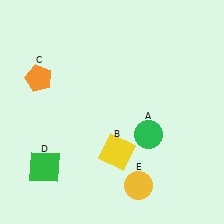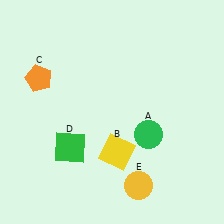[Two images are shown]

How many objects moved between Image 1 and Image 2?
1 object moved between the two images.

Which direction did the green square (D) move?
The green square (D) moved right.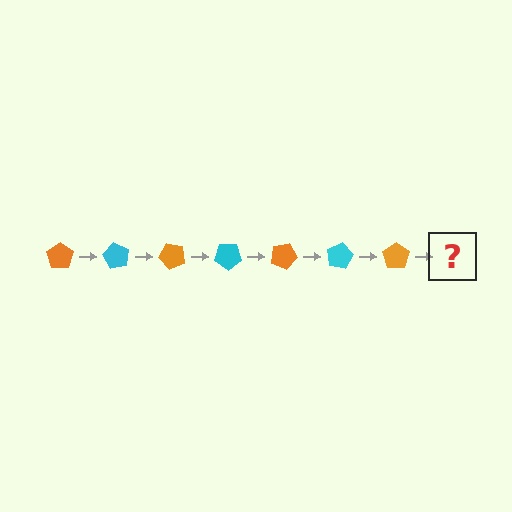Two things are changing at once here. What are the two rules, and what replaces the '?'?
The two rules are that it rotates 60 degrees each step and the color cycles through orange and cyan. The '?' should be a cyan pentagon, rotated 420 degrees from the start.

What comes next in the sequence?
The next element should be a cyan pentagon, rotated 420 degrees from the start.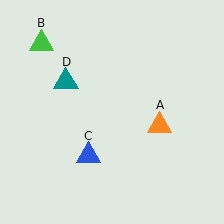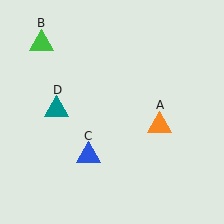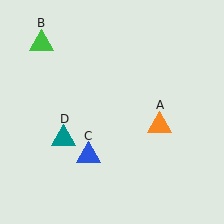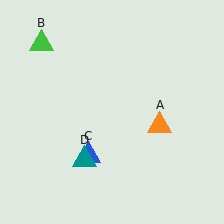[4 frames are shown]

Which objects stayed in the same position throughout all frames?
Orange triangle (object A) and green triangle (object B) and blue triangle (object C) remained stationary.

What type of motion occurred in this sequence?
The teal triangle (object D) rotated counterclockwise around the center of the scene.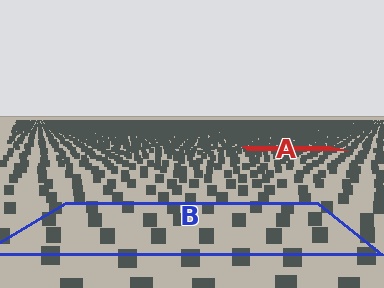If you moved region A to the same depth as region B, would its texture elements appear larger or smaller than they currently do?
They would appear larger. At a closer depth, the same texture elements are projected at a bigger on-screen size.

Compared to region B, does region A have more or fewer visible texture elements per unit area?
Region A has more texture elements per unit area — they are packed more densely because it is farther away.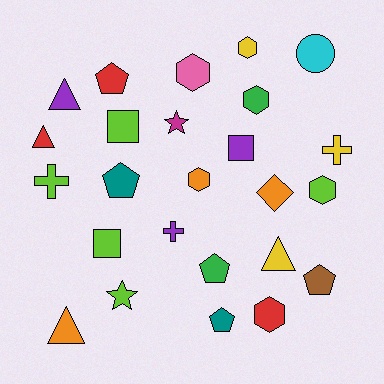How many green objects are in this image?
There are 2 green objects.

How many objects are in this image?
There are 25 objects.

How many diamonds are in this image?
There is 1 diamond.